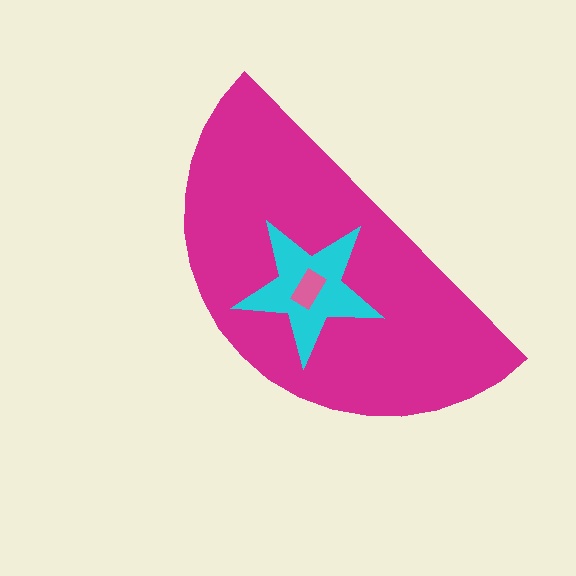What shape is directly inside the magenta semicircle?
The cyan star.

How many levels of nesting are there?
3.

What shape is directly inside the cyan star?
The pink rectangle.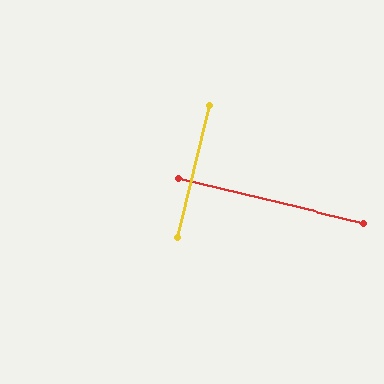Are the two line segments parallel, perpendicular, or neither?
Perpendicular — they meet at approximately 90°.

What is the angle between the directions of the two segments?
Approximately 90 degrees.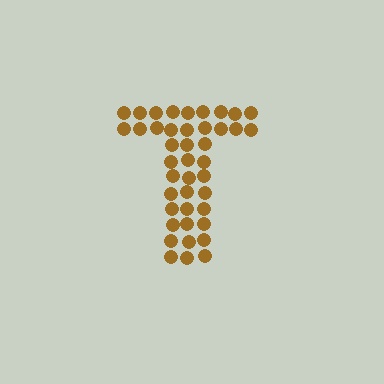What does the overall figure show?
The overall figure shows the letter T.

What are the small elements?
The small elements are circles.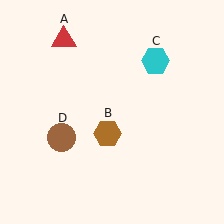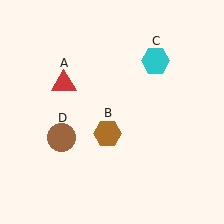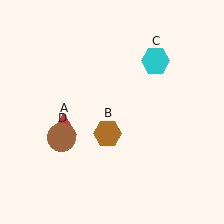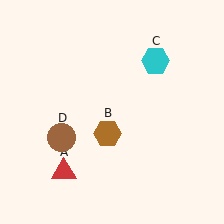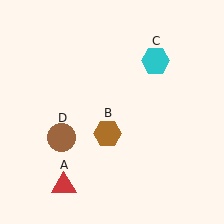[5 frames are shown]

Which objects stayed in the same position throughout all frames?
Brown hexagon (object B) and cyan hexagon (object C) and brown circle (object D) remained stationary.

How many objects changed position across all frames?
1 object changed position: red triangle (object A).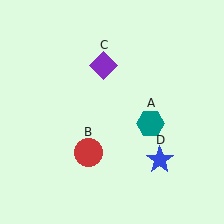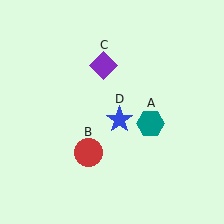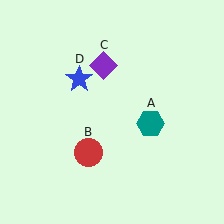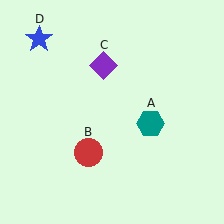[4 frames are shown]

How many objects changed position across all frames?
1 object changed position: blue star (object D).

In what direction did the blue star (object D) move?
The blue star (object D) moved up and to the left.